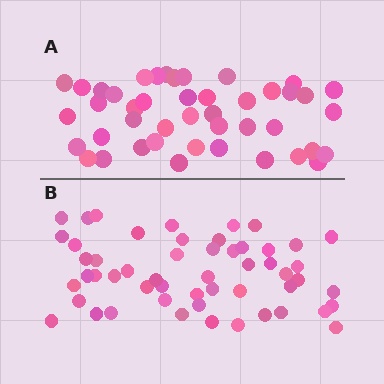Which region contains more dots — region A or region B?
Region B (the bottom region) has more dots.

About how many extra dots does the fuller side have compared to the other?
Region B has roughly 8 or so more dots than region A.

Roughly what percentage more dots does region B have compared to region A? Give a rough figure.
About 20% more.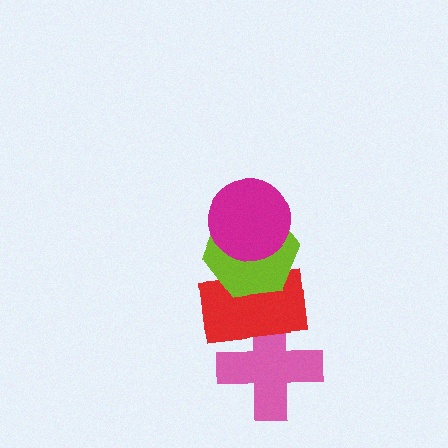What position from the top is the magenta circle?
The magenta circle is 1st from the top.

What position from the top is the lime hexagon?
The lime hexagon is 2nd from the top.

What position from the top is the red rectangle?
The red rectangle is 3rd from the top.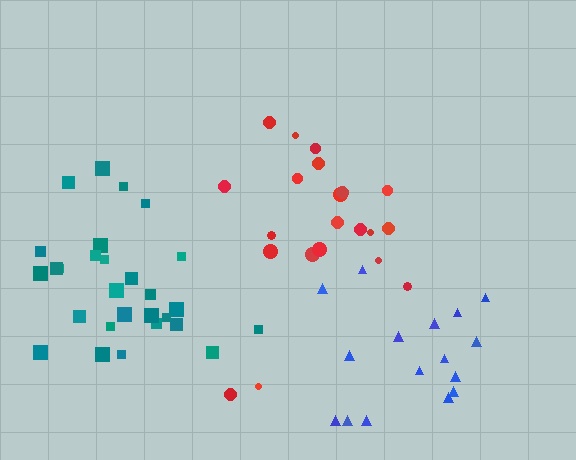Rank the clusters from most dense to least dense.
teal, blue, red.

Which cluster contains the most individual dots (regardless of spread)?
Teal (28).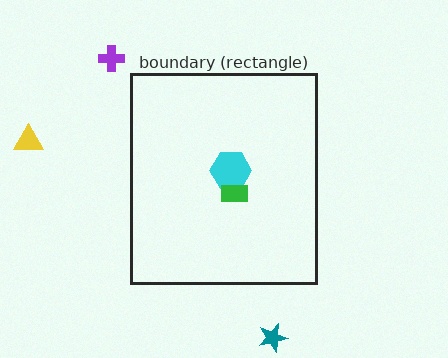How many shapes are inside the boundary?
2 inside, 3 outside.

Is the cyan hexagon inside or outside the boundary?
Inside.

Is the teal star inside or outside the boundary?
Outside.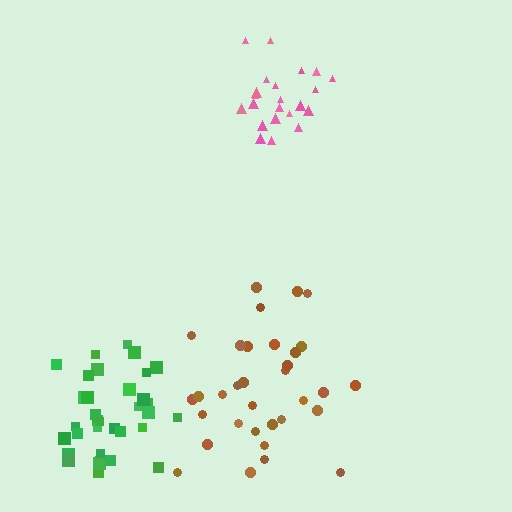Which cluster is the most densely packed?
Pink.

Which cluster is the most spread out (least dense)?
Brown.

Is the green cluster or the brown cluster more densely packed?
Green.